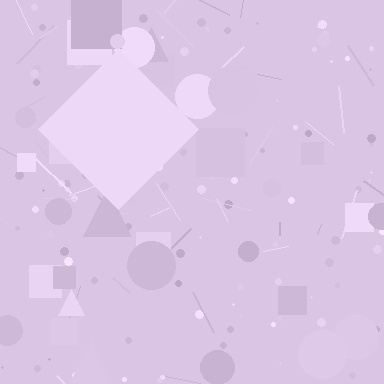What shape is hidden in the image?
A diamond is hidden in the image.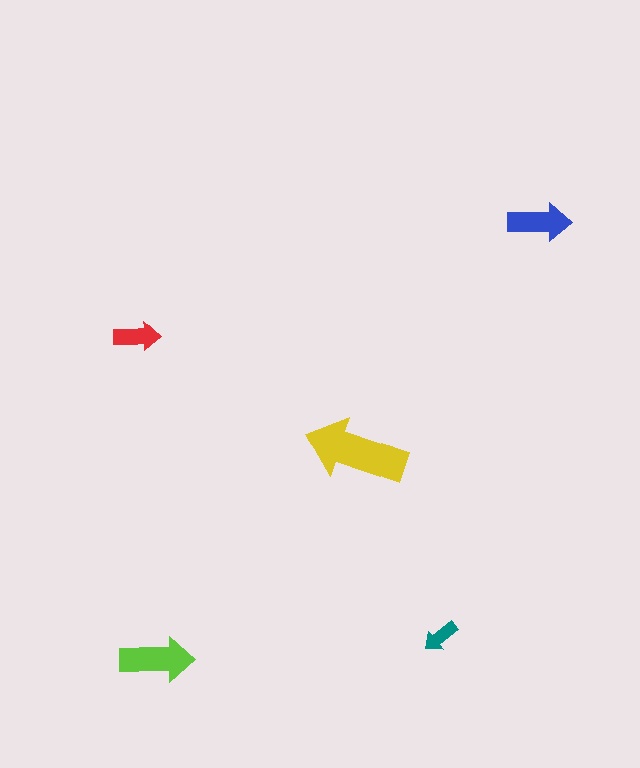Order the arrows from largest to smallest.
the yellow one, the lime one, the blue one, the red one, the teal one.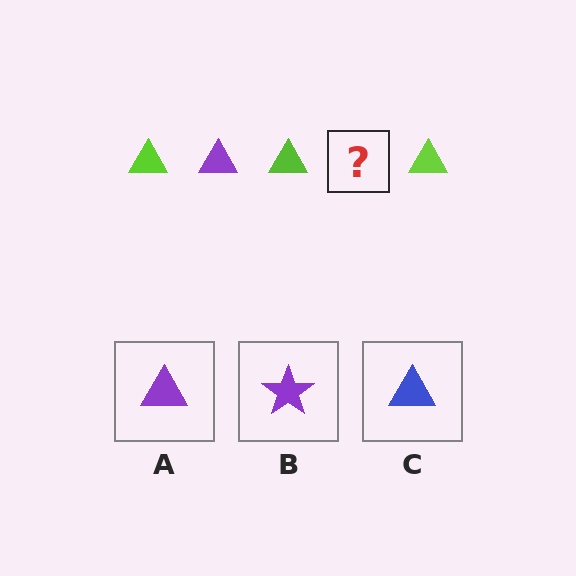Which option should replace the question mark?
Option A.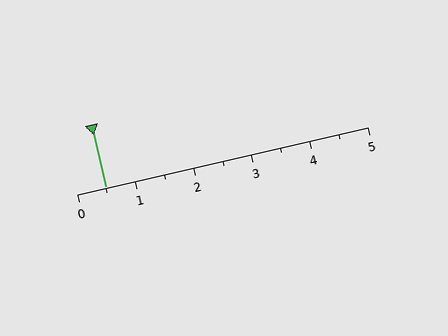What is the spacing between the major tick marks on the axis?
The major ticks are spaced 1 apart.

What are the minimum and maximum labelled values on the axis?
The axis runs from 0 to 5.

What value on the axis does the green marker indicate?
The marker indicates approximately 0.5.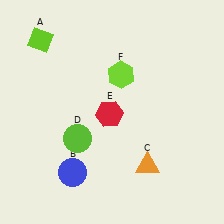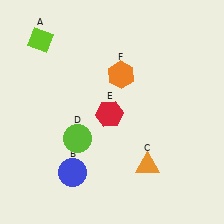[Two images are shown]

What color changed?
The hexagon (F) changed from lime in Image 1 to orange in Image 2.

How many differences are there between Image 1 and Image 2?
There is 1 difference between the two images.